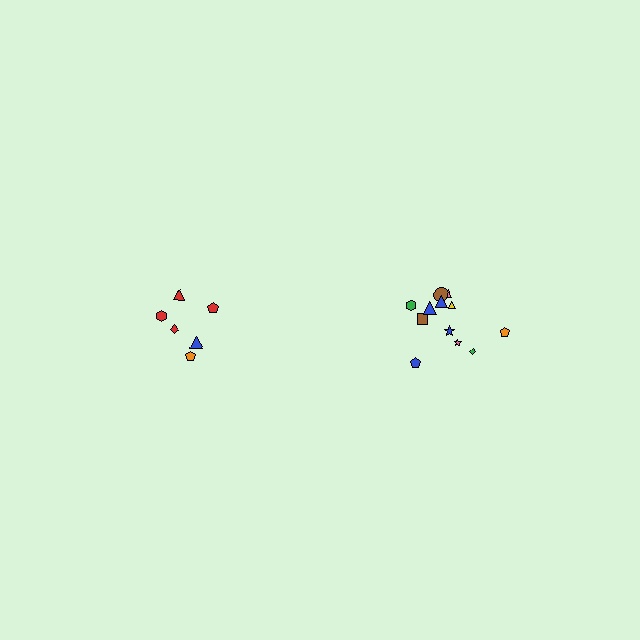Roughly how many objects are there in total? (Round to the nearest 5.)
Roughly 20 objects in total.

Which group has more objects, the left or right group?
The right group.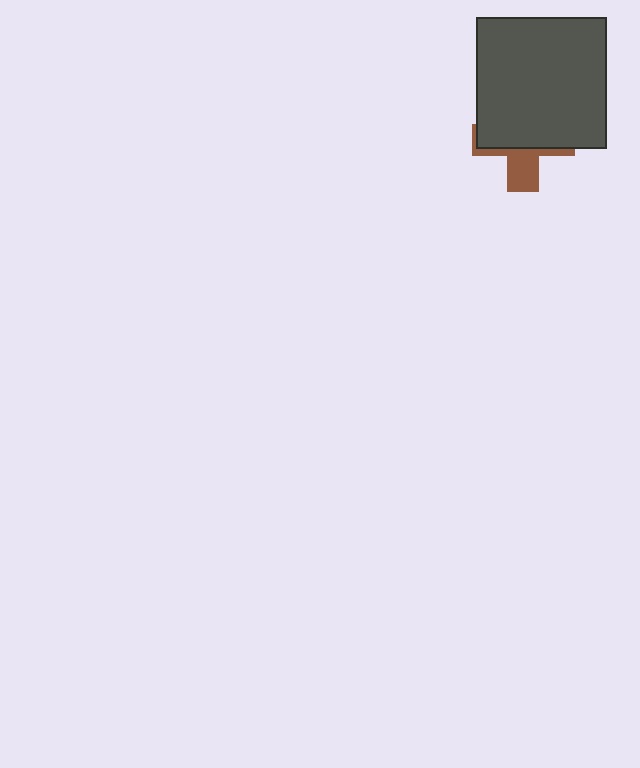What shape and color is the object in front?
The object in front is a dark gray square.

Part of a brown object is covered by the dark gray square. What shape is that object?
It is a cross.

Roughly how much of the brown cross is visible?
A small part of it is visible (roughly 34%).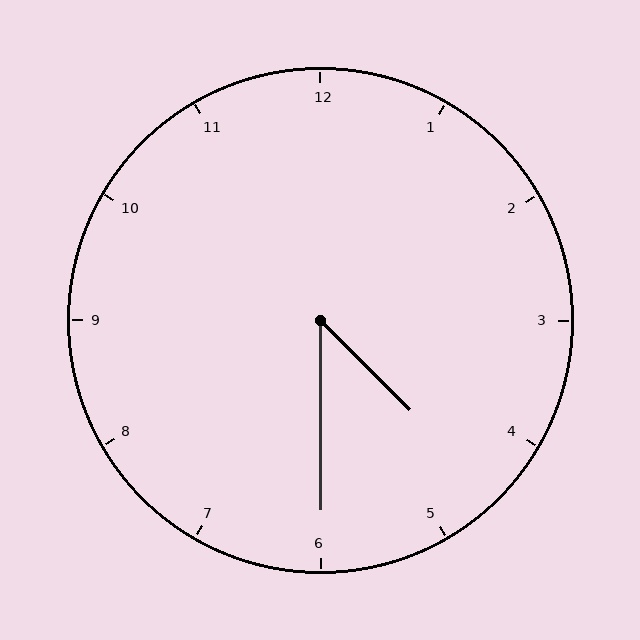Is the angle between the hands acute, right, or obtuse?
It is acute.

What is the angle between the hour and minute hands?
Approximately 45 degrees.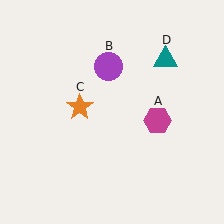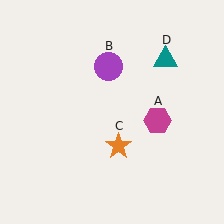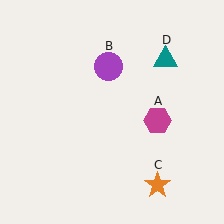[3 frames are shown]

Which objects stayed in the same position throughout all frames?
Magenta hexagon (object A) and purple circle (object B) and teal triangle (object D) remained stationary.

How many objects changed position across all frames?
1 object changed position: orange star (object C).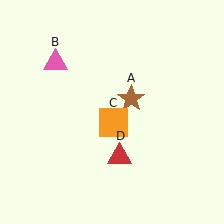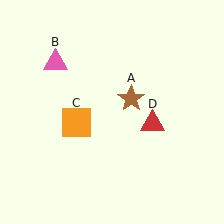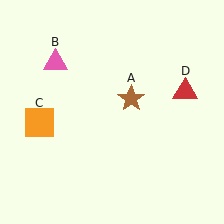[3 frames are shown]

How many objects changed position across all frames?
2 objects changed position: orange square (object C), red triangle (object D).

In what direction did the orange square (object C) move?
The orange square (object C) moved left.